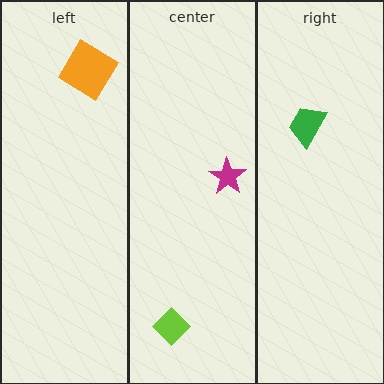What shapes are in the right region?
The green trapezoid.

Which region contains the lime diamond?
The center region.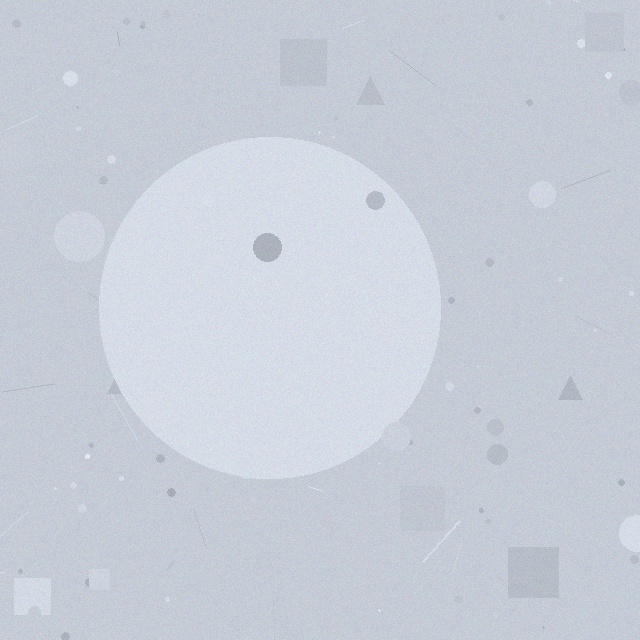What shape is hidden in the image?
A circle is hidden in the image.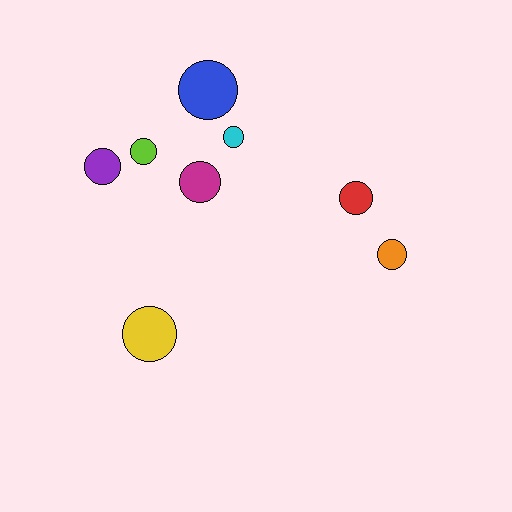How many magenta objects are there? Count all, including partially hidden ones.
There is 1 magenta object.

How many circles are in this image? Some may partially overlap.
There are 8 circles.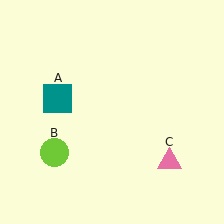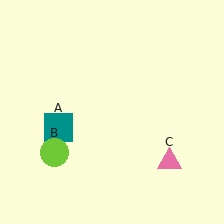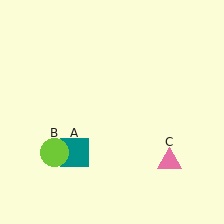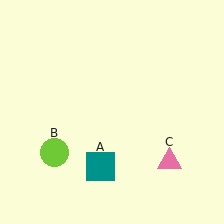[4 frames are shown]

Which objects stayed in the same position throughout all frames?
Lime circle (object B) and pink triangle (object C) remained stationary.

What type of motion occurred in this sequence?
The teal square (object A) rotated counterclockwise around the center of the scene.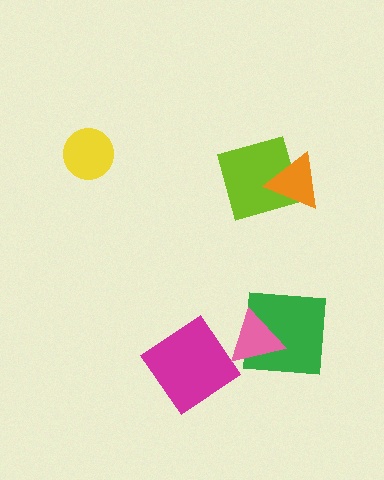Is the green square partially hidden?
Yes, it is partially covered by another shape.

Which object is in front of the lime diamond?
The orange triangle is in front of the lime diamond.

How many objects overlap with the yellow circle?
0 objects overlap with the yellow circle.